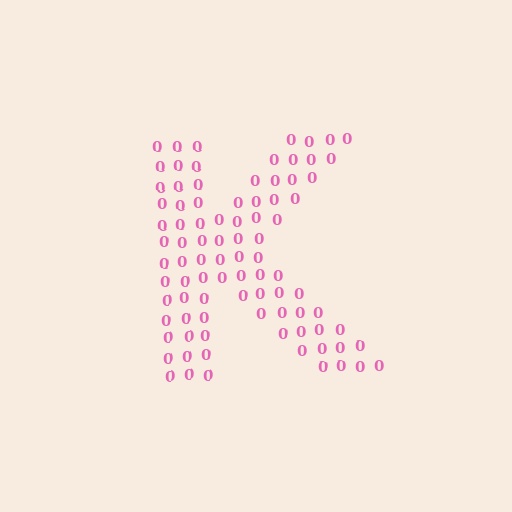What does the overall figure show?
The overall figure shows the letter K.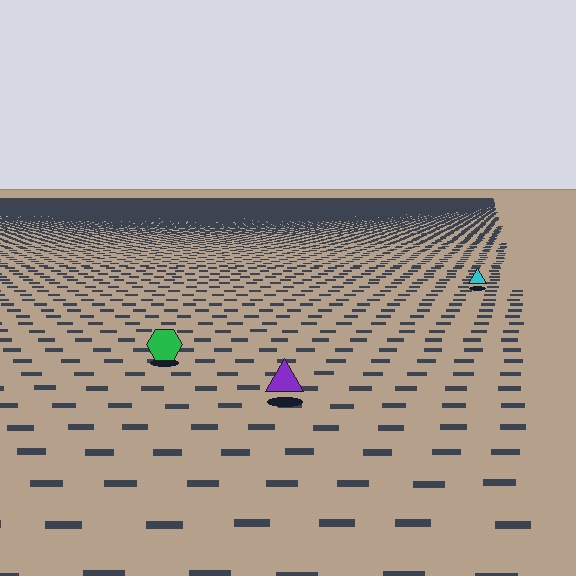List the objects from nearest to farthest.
From nearest to farthest: the purple triangle, the green hexagon, the cyan triangle.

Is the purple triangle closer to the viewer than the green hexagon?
Yes. The purple triangle is closer — you can tell from the texture gradient: the ground texture is coarser near it.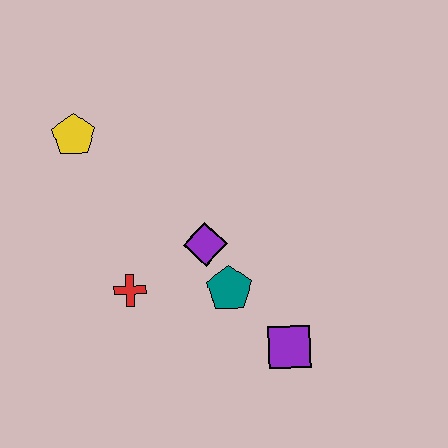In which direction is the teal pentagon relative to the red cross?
The teal pentagon is to the right of the red cross.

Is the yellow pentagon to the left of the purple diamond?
Yes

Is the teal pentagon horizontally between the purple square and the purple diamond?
Yes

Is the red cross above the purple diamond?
No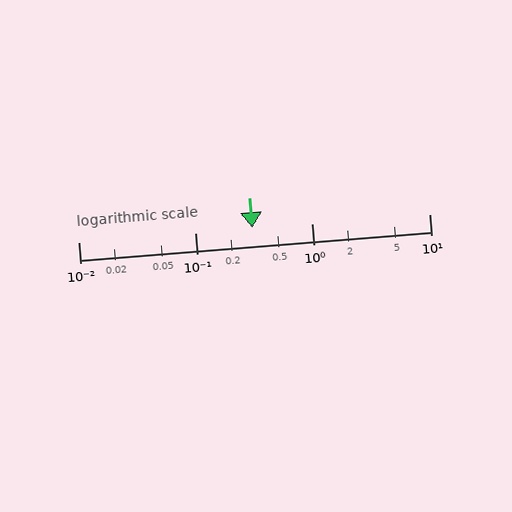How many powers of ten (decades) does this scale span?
The scale spans 3 decades, from 0.01 to 10.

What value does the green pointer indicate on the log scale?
The pointer indicates approximately 0.31.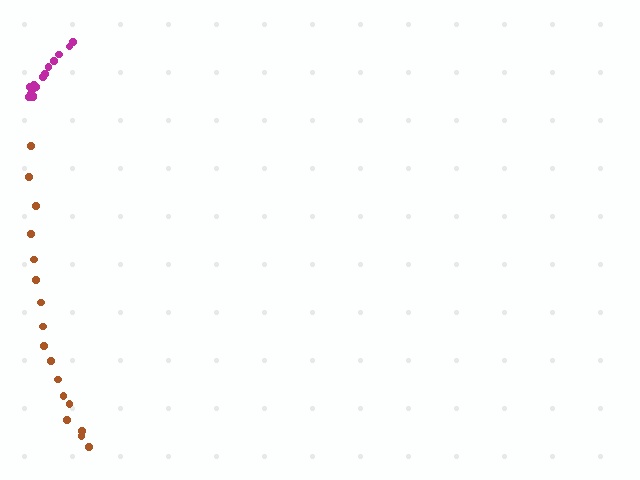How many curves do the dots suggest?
There are 2 distinct paths.